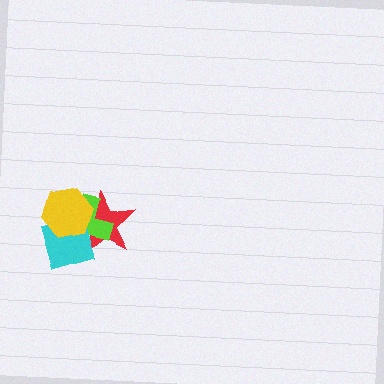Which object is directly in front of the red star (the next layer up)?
The lime cross is directly in front of the red star.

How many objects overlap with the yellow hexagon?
3 objects overlap with the yellow hexagon.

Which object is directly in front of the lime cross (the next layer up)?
The cyan diamond is directly in front of the lime cross.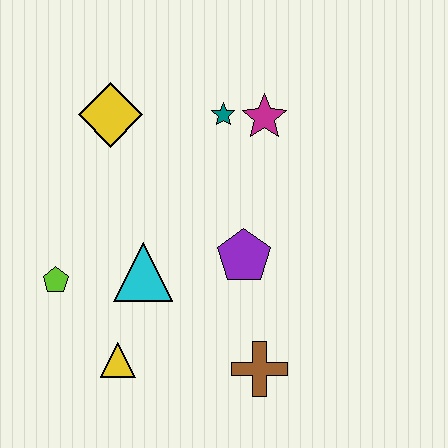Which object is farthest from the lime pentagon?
The magenta star is farthest from the lime pentagon.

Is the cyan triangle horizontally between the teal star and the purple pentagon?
No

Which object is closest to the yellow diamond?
The teal star is closest to the yellow diamond.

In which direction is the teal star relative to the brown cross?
The teal star is above the brown cross.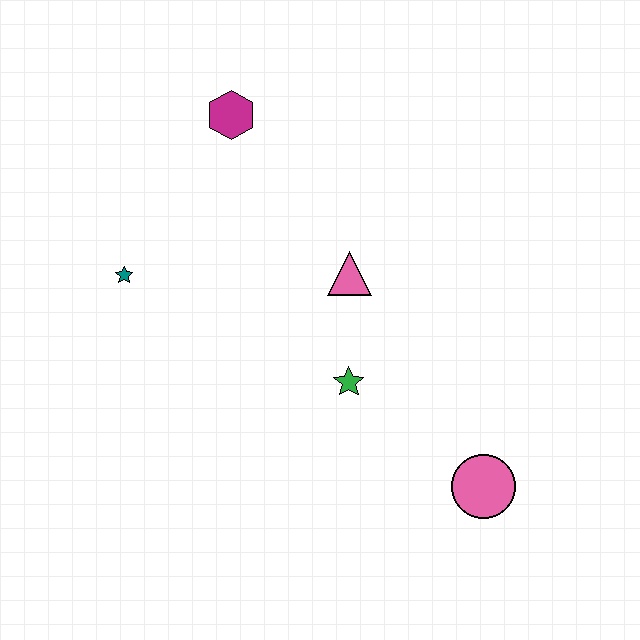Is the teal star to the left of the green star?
Yes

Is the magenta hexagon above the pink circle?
Yes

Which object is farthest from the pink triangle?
The pink circle is farthest from the pink triangle.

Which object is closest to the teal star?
The magenta hexagon is closest to the teal star.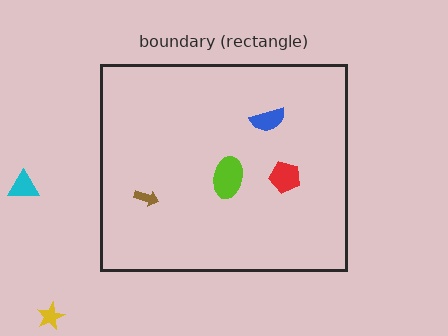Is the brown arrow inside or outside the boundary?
Inside.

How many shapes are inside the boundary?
4 inside, 2 outside.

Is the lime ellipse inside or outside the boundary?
Inside.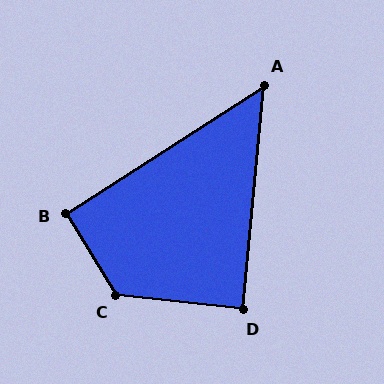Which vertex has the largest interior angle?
C, at approximately 128 degrees.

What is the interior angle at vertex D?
Approximately 89 degrees (approximately right).